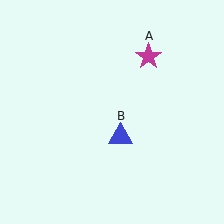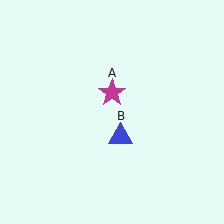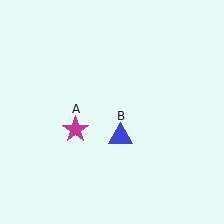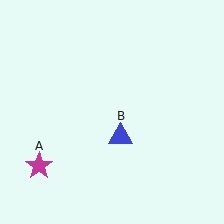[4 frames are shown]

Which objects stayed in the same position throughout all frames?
Blue triangle (object B) remained stationary.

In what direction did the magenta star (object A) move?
The magenta star (object A) moved down and to the left.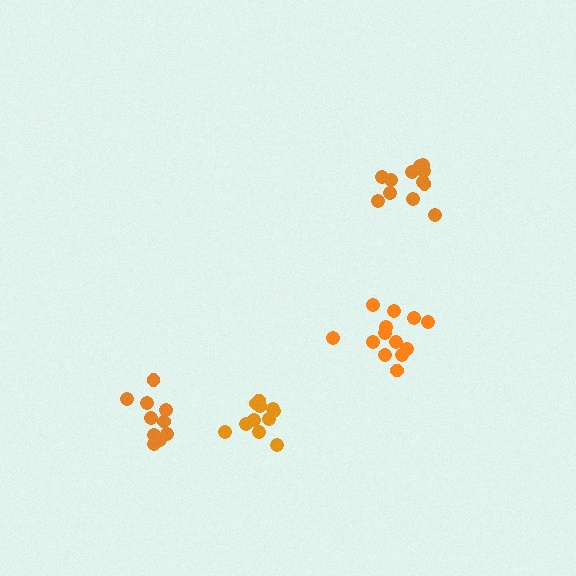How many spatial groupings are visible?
There are 4 spatial groupings.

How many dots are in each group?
Group 1: 11 dots, Group 2: 13 dots, Group 3: 12 dots, Group 4: 10 dots (46 total).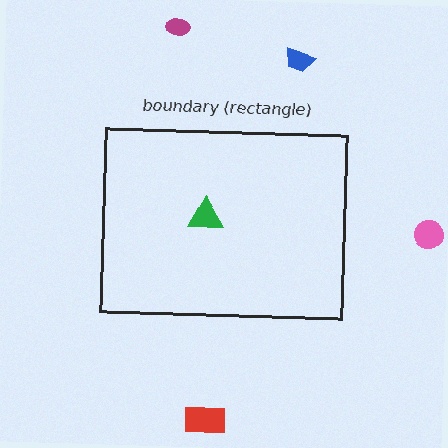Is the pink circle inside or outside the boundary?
Outside.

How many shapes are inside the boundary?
1 inside, 4 outside.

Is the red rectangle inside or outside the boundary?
Outside.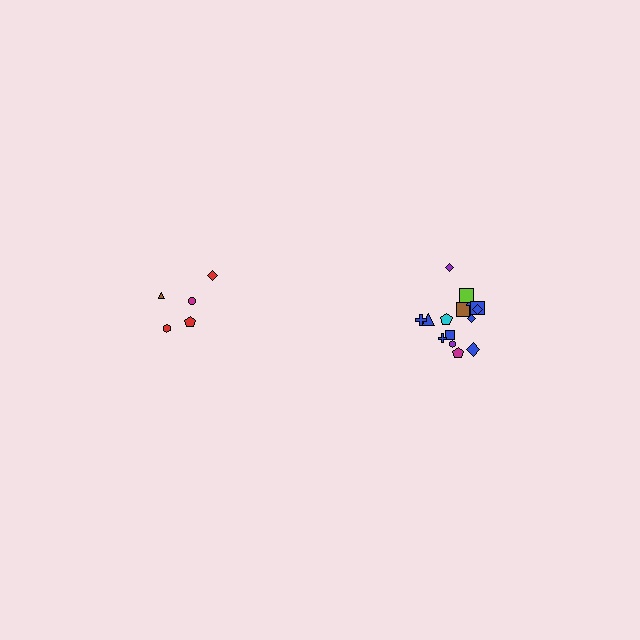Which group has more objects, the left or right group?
The right group.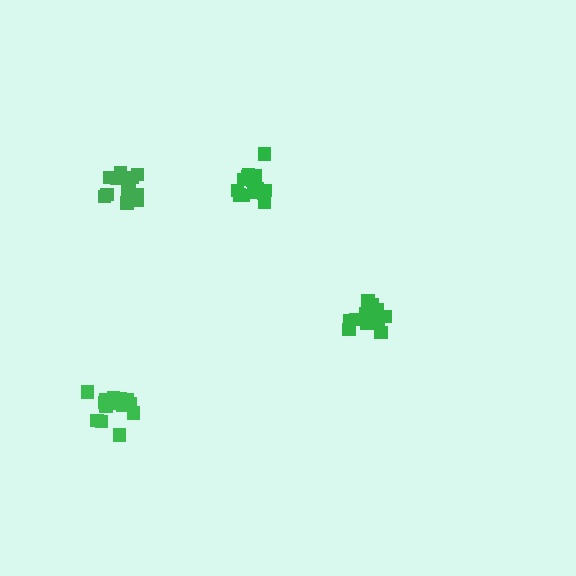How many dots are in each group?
Group 1: 14 dots, Group 2: 14 dots, Group 3: 14 dots, Group 4: 13 dots (55 total).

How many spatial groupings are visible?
There are 4 spatial groupings.